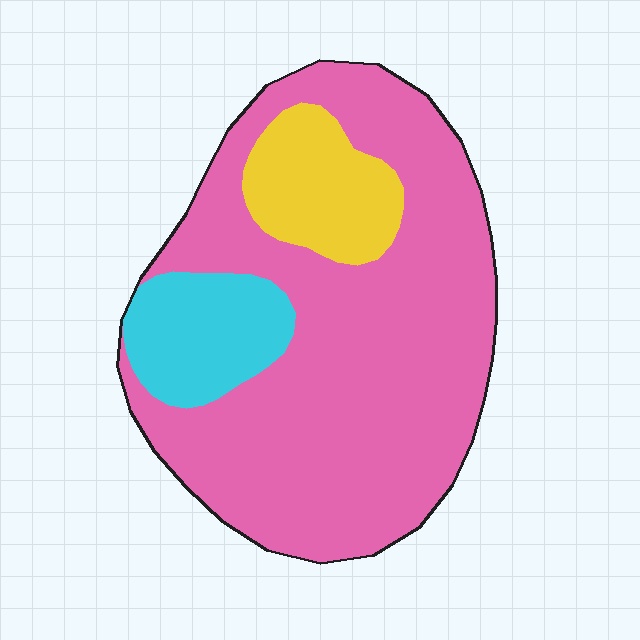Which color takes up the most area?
Pink, at roughly 75%.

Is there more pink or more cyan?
Pink.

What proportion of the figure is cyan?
Cyan covers 13% of the figure.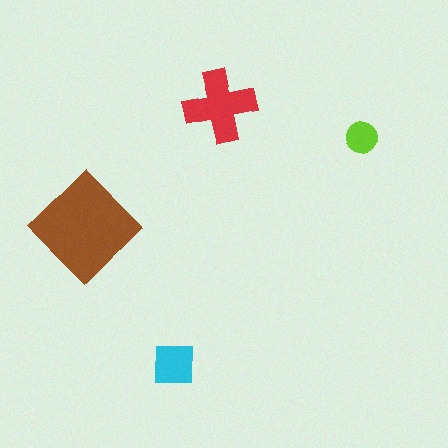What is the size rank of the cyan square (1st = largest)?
3rd.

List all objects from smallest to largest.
The lime circle, the cyan square, the red cross, the brown diamond.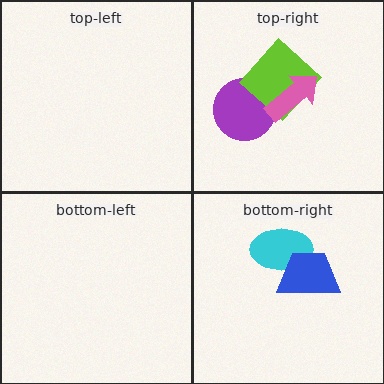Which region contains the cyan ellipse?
The bottom-right region.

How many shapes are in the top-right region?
3.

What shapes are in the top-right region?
The purple circle, the lime diamond, the pink arrow.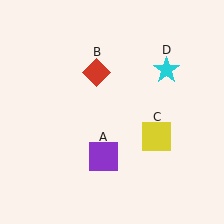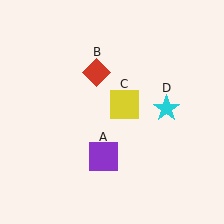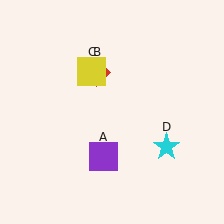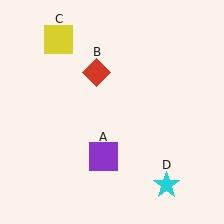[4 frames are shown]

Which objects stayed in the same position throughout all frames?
Purple square (object A) and red diamond (object B) remained stationary.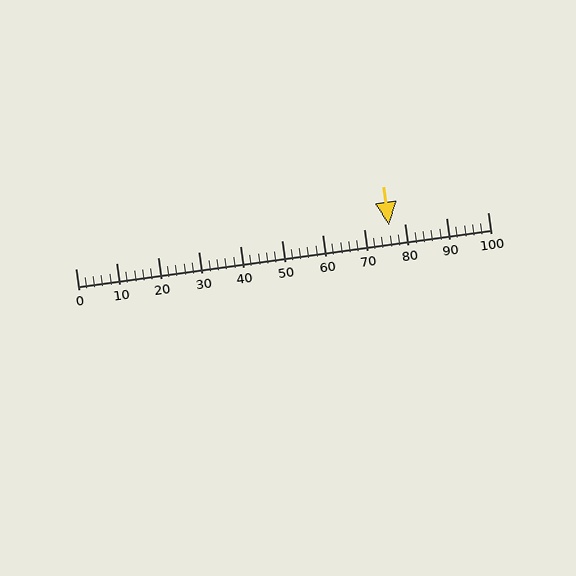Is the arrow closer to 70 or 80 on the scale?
The arrow is closer to 80.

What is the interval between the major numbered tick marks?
The major tick marks are spaced 10 units apart.